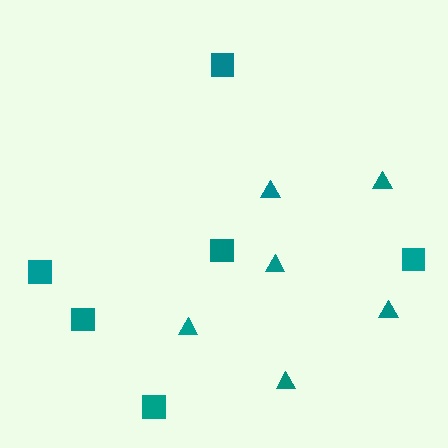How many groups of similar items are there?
There are 2 groups: one group of triangles (6) and one group of squares (6).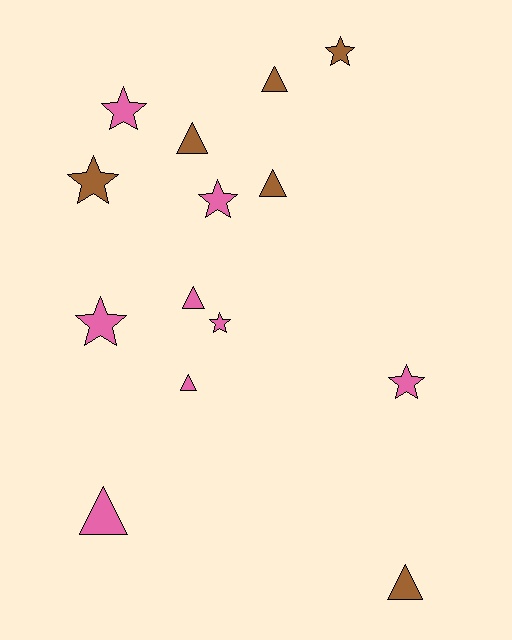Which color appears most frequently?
Pink, with 8 objects.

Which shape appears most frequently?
Star, with 7 objects.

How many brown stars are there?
There are 2 brown stars.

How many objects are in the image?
There are 14 objects.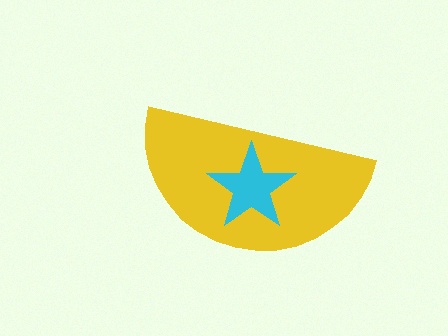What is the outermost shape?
The yellow semicircle.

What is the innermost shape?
The cyan star.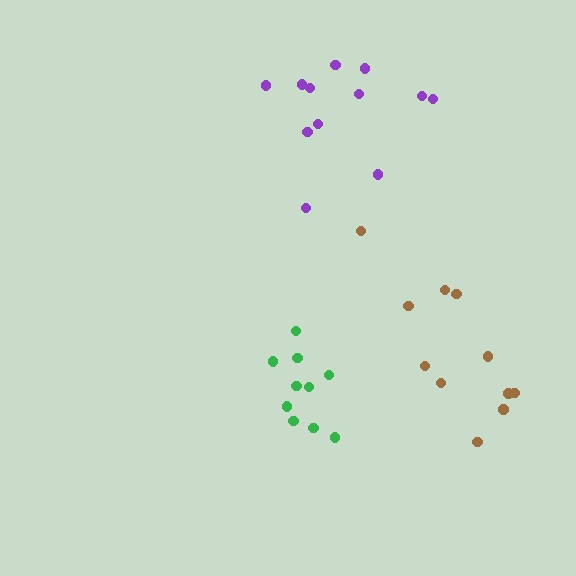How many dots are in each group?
Group 1: 10 dots, Group 2: 12 dots, Group 3: 11 dots (33 total).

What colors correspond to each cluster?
The clusters are colored: green, purple, brown.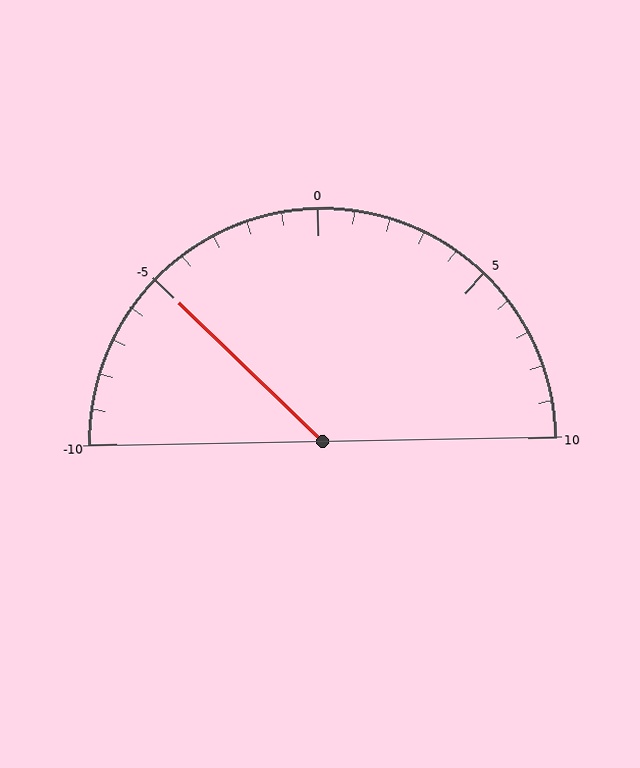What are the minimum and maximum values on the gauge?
The gauge ranges from -10 to 10.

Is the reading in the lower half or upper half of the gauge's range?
The reading is in the lower half of the range (-10 to 10).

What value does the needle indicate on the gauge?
The needle indicates approximately -5.